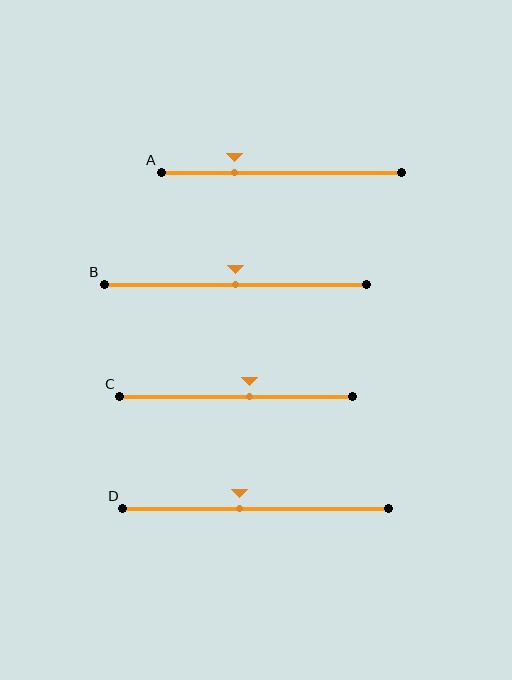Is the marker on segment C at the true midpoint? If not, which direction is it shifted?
No, the marker on segment C is shifted to the right by about 6% of the segment length.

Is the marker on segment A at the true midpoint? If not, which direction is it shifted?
No, the marker on segment A is shifted to the left by about 20% of the segment length.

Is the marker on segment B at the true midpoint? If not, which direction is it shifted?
Yes, the marker on segment B is at the true midpoint.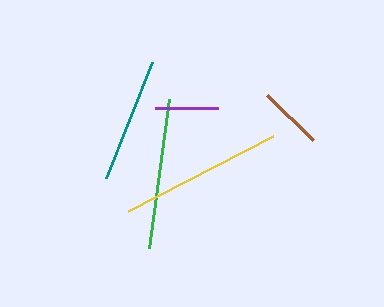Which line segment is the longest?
The yellow line is the longest at approximately 163 pixels.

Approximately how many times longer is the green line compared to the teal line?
The green line is approximately 1.2 times the length of the teal line.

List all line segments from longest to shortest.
From longest to shortest: yellow, green, teal, brown, purple.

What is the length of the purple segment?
The purple segment is approximately 63 pixels long.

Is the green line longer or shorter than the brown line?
The green line is longer than the brown line.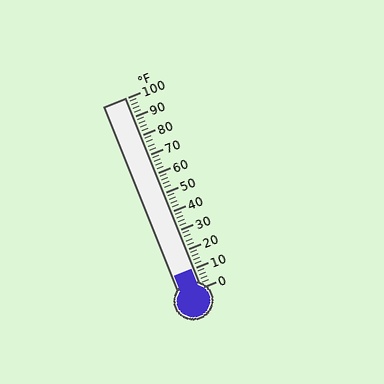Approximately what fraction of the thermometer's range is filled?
The thermometer is filled to approximately 10% of its range.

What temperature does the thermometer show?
The thermometer shows approximately 10°F.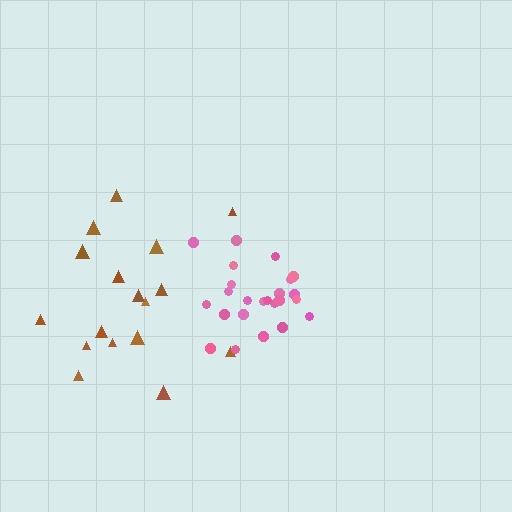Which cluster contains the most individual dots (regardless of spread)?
Pink (24).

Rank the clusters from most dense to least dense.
pink, brown.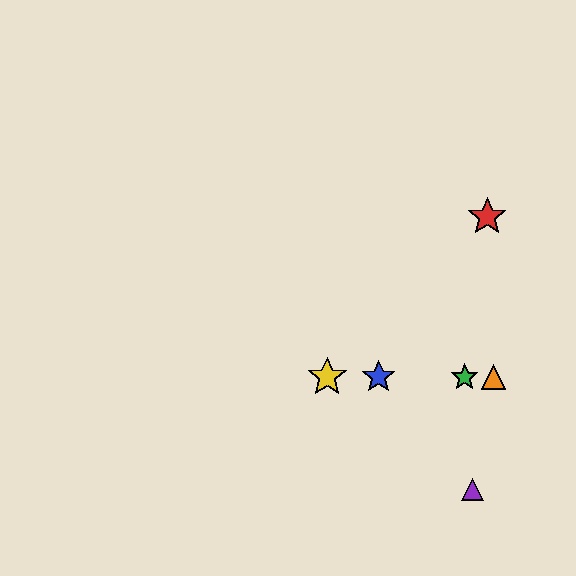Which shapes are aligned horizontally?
The blue star, the green star, the yellow star, the orange triangle are aligned horizontally.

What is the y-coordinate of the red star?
The red star is at y≈217.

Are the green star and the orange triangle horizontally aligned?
Yes, both are at y≈377.